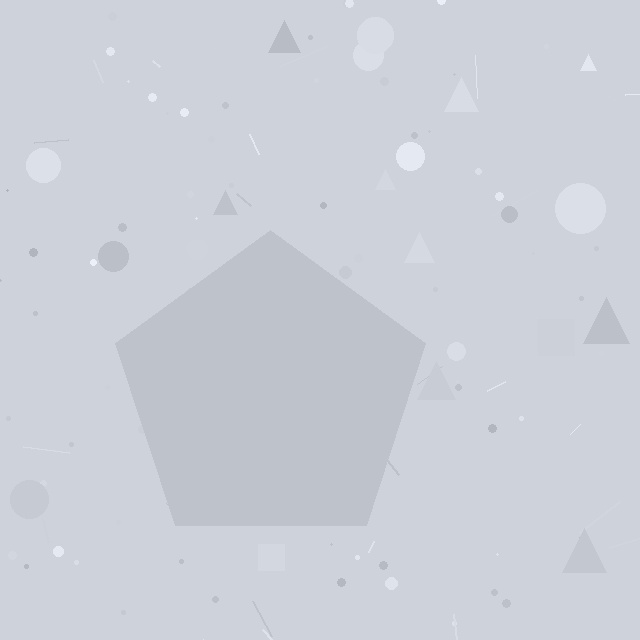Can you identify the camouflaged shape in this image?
The camouflaged shape is a pentagon.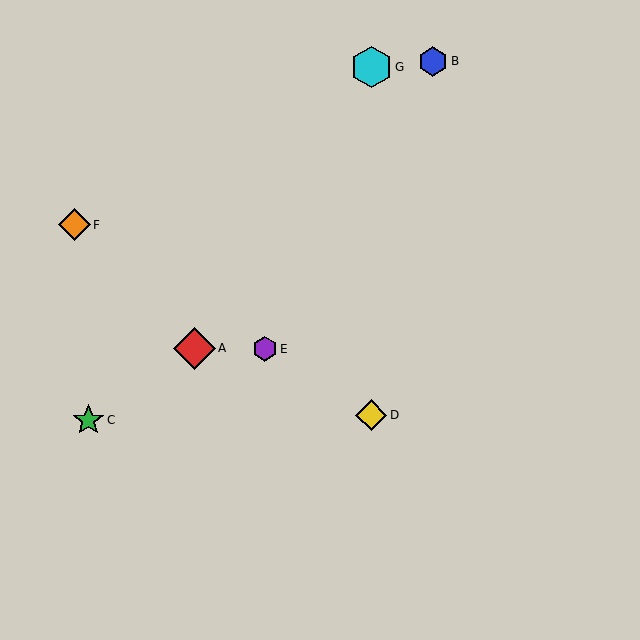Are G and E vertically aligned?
No, G is at x≈371 and E is at x≈265.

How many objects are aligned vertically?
2 objects (D, G) are aligned vertically.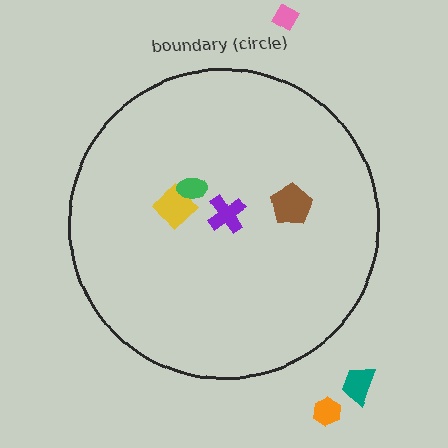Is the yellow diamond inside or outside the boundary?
Inside.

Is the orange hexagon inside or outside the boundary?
Outside.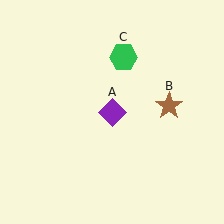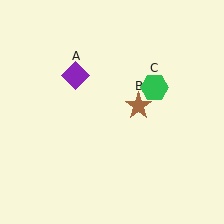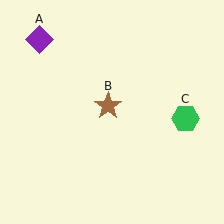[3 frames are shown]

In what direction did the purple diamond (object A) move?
The purple diamond (object A) moved up and to the left.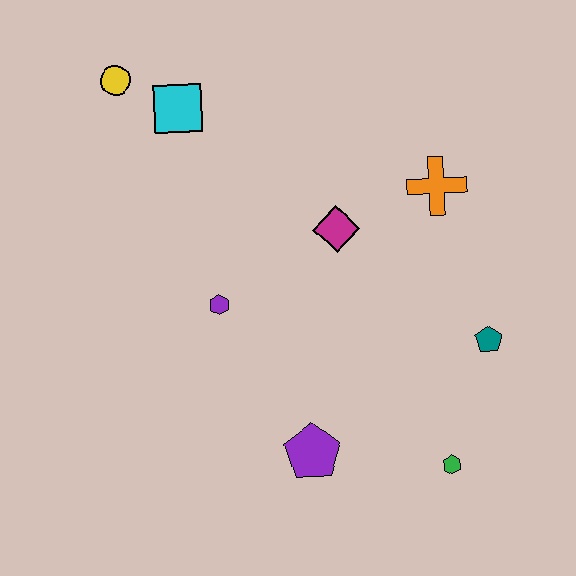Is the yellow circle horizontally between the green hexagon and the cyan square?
No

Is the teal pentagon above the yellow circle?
No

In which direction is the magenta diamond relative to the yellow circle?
The magenta diamond is to the right of the yellow circle.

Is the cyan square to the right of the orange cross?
No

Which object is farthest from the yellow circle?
The green hexagon is farthest from the yellow circle.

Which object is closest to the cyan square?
The yellow circle is closest to the cyan square.